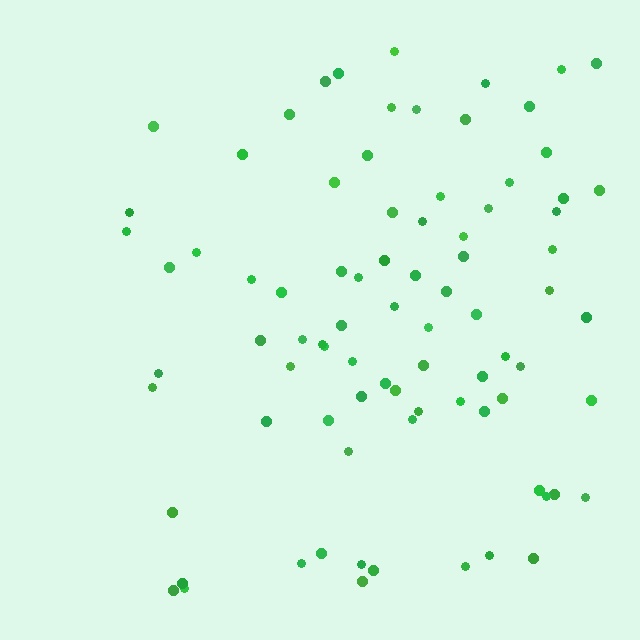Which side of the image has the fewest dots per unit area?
The left.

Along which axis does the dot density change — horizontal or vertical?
Horizontal.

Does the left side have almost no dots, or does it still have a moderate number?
Still a moderate number, just noticeably fewer than the right.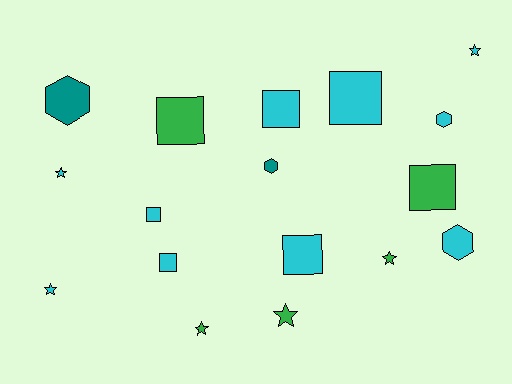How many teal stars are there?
There are no teal stars.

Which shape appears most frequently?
Square, with 7 objects.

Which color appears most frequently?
Cyan, with 10 objects.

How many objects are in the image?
There are 17 objects.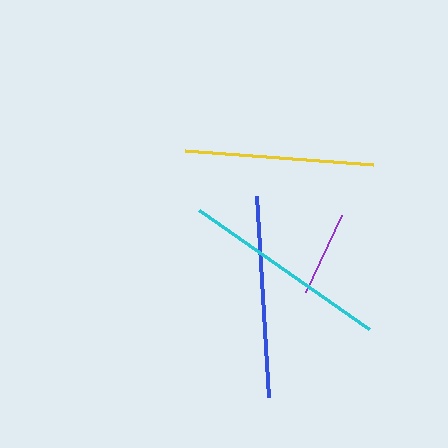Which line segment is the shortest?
The purple line is the shortest at approximately 85 pixels.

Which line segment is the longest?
The cyan line is the longest at approximately 207 pixels.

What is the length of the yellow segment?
The yellow segment is approximately 189 pixels long.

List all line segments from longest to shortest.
From longest to shortest: cyan, blue, yellow, purple.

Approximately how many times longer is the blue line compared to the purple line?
The blue line is approximately 2.3 times the length of the purple line.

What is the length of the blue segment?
The blue segment is approximately 201 pixels long.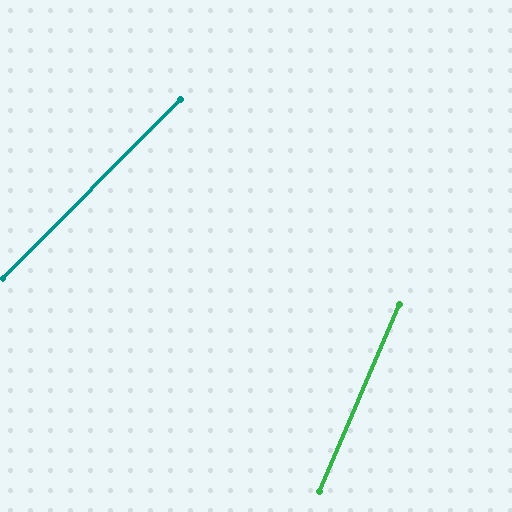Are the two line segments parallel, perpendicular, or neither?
Neither parallel nor perpendicular — they differ by about 22°.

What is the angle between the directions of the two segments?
Approximately 22 degrees.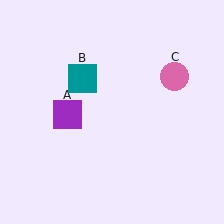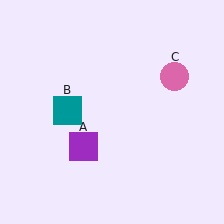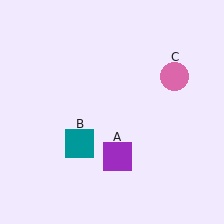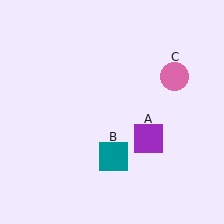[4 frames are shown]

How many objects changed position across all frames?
2 objects changed position: purple square (object A), teal square (object B).